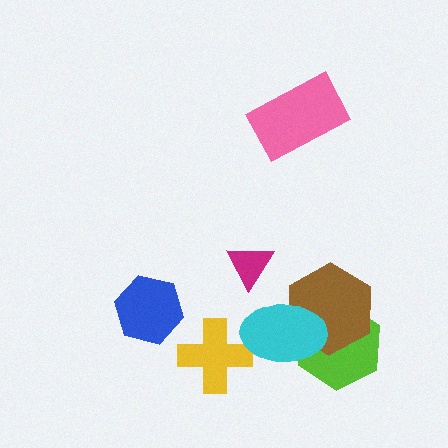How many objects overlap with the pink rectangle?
0 objects overlap with the pink rectangle.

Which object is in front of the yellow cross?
The cyan ellipse is in front of the yellow cross.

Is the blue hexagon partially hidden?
No, no other shape covers it.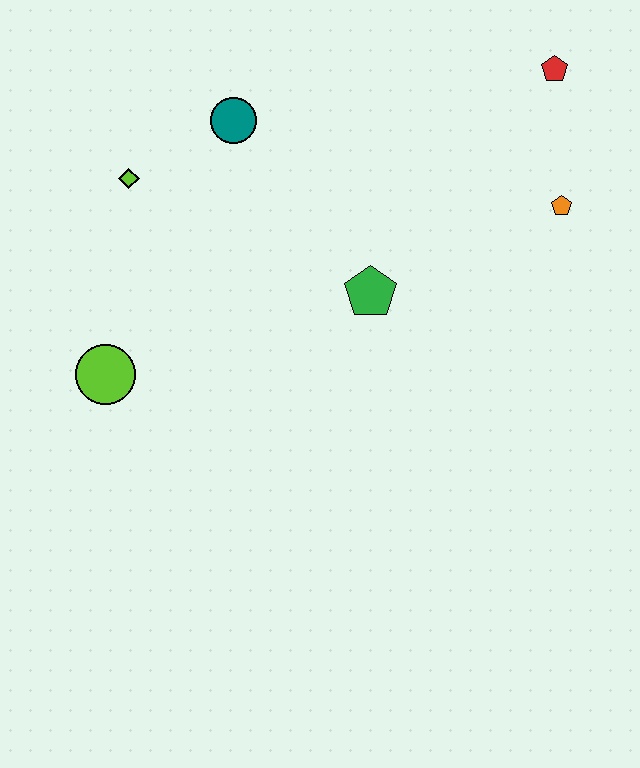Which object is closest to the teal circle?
The lime diamond is closest to the teal circle.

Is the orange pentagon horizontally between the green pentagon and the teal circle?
No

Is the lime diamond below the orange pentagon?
No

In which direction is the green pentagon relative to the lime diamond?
The green pentagon is to the right of the lime diamond.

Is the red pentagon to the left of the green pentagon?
No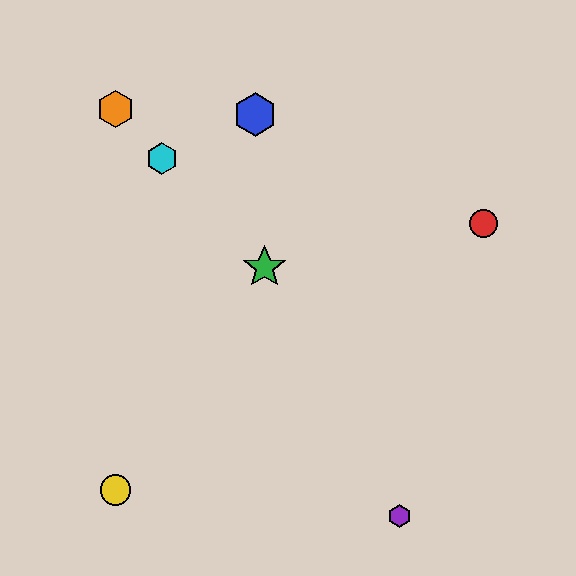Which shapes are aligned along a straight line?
The green star, the orange hexagon, the cyan hexagon are aligned along a straight line.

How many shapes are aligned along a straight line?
3 shapes (the green star, the orange hexagon, the cyan hexagon) are aligned along a straight line.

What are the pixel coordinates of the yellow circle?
The yellow circle is at (115, 490).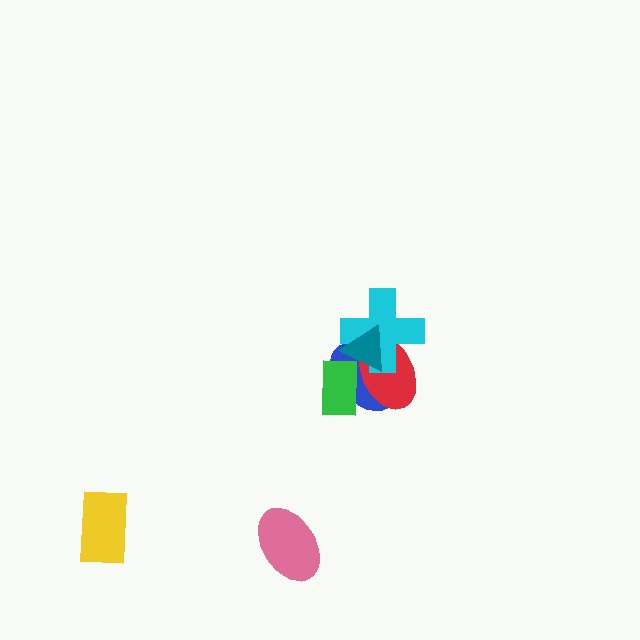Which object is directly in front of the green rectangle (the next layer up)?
The red ellipse is directly in front of the green rectangle.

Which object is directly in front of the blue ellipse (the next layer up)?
The green rectangle is directly in front of the blue ellipse.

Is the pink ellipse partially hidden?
No, no other shape covers it.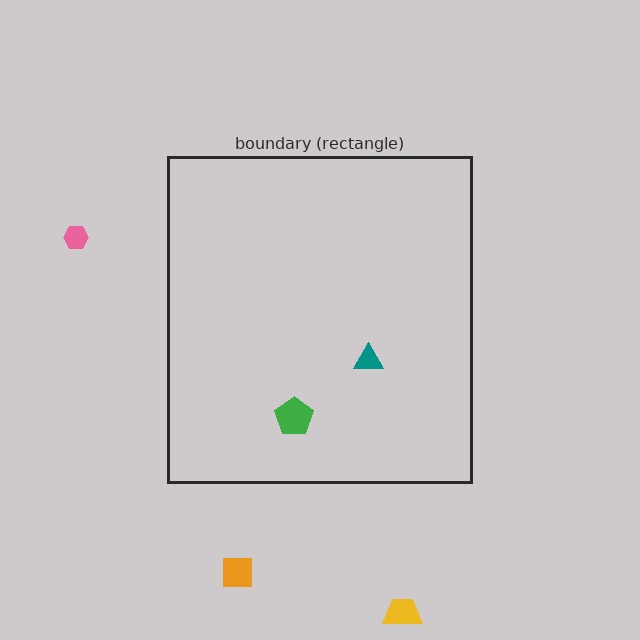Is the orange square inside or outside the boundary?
Outside.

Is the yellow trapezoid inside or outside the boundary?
Outside.